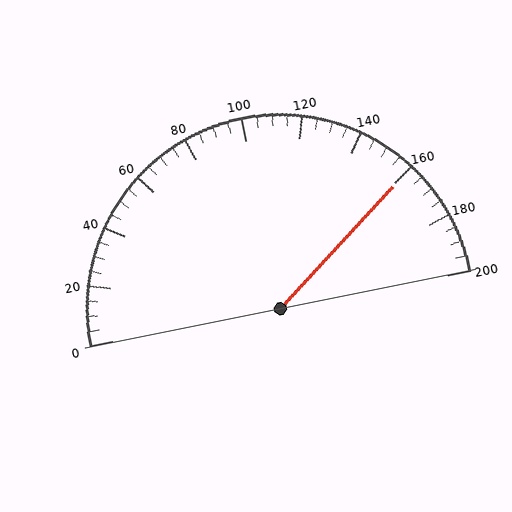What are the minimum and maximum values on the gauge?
The gauge ranges from 0 to 200.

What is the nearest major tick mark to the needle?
The nearest major tick mark is 160.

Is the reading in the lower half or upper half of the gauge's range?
The reading is in the upper half of the range (0 to 200).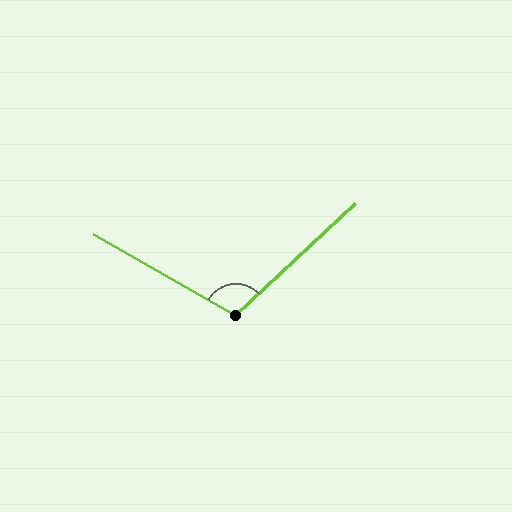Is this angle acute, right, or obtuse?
It is obtuse.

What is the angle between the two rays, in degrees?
Approximately 107 degrees.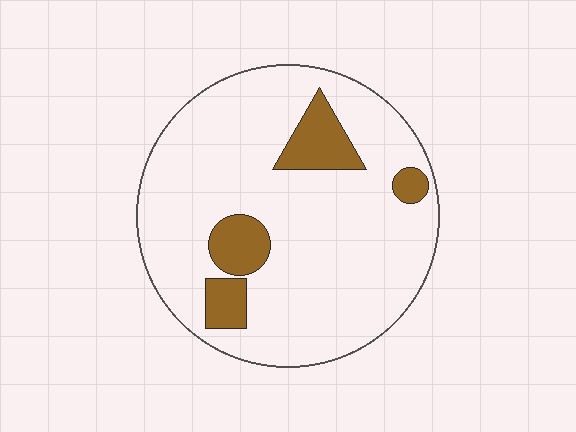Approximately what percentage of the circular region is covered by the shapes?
Approximately 15%.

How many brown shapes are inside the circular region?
4.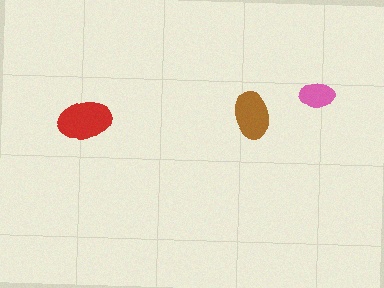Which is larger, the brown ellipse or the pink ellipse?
The brown one.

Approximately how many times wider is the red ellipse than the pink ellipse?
About 1.5 times wider.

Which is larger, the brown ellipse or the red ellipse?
The red one.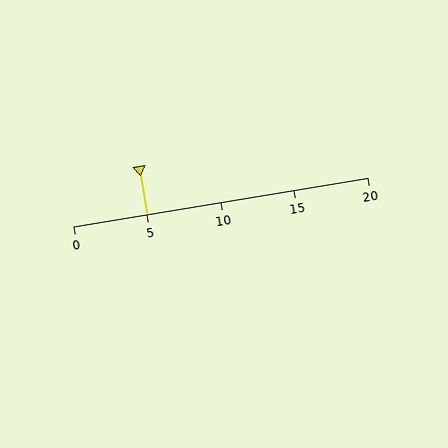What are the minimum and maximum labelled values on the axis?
The axis runs from 0 to 20.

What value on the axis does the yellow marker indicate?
The marker indicates approximately 5.